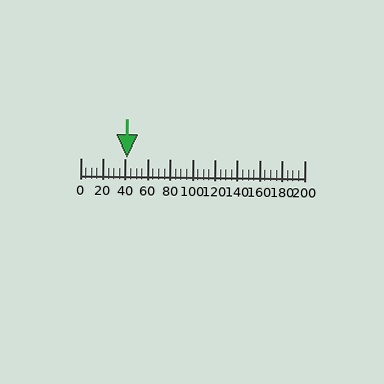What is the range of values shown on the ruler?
The ruler shows values from 0 to 200.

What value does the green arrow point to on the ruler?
The green arrow points to approximately 42.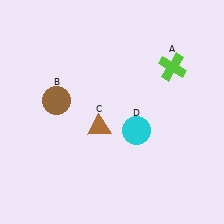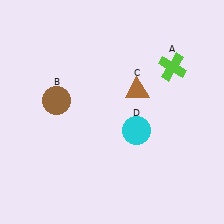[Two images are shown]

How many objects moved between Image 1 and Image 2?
1 object moved between the two images.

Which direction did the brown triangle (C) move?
The brown triangle (C) moved right.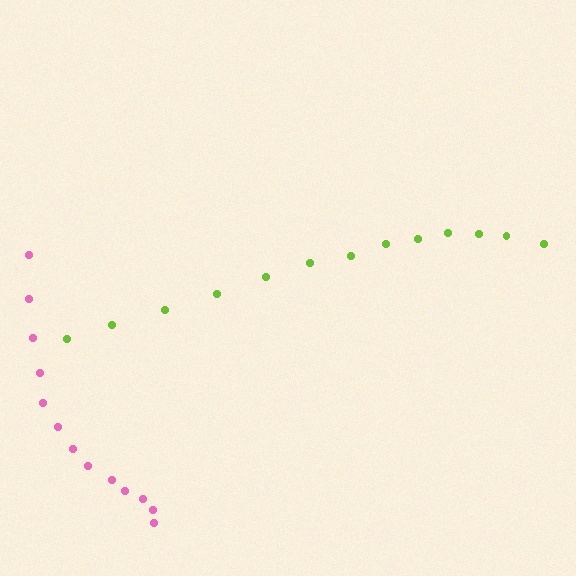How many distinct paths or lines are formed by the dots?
There are 2 distinct paths.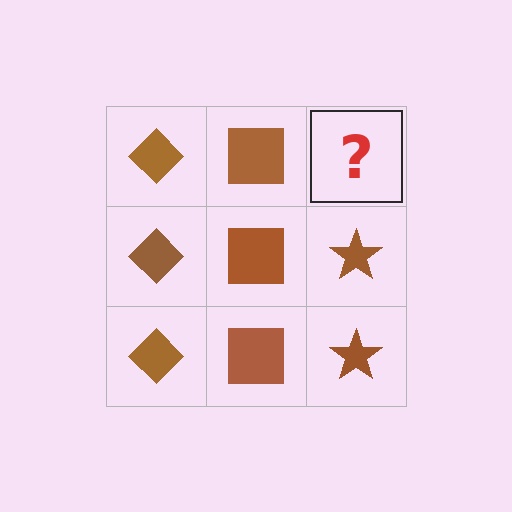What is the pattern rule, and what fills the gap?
The rule is that each column has a consistent shape. The gap should be filled with a brown star.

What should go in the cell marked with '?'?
The missing cell should contain a brown star.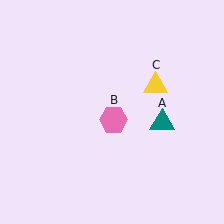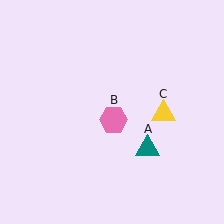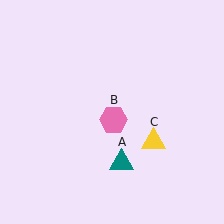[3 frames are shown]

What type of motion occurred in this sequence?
The teal triangle (object A), yellow triangle (object C) rotated clockwise around the center of the scene.